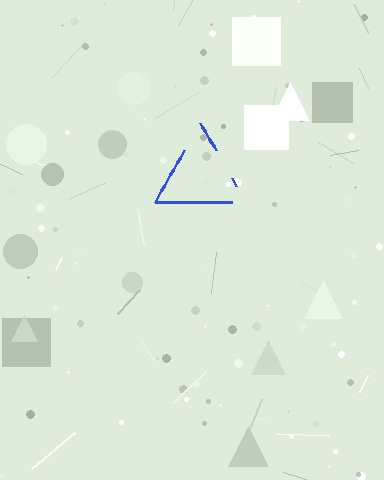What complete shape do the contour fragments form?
The contour fragments form a triangle.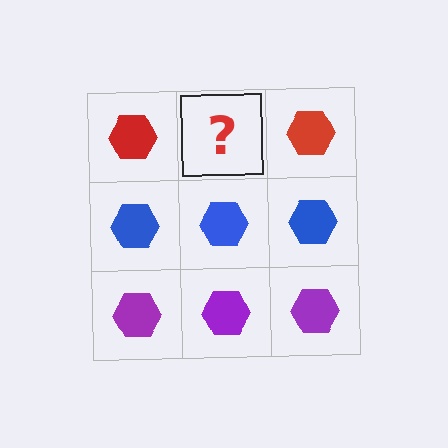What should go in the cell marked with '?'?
The missing cell should contain a red hexagon.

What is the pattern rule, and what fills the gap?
The rule is that each row has a consistent color. The gap should be filled with a red hexagon.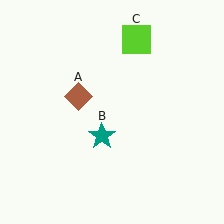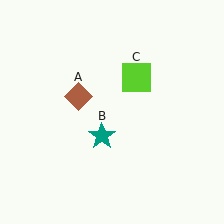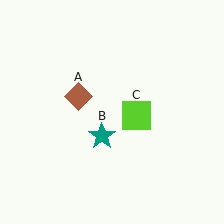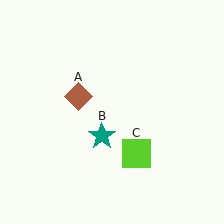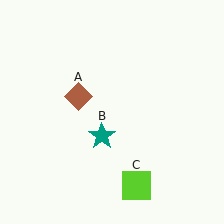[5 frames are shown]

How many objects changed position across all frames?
1 object changed position: lime square (object C).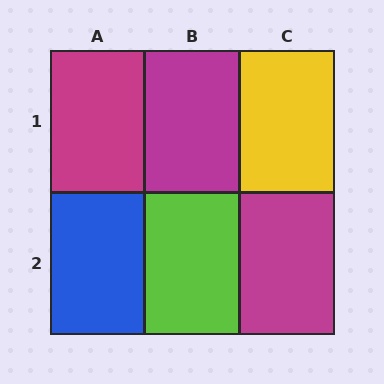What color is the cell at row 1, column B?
Magenta.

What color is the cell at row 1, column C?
Yellow.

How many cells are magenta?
3 cells are magenta.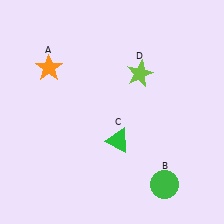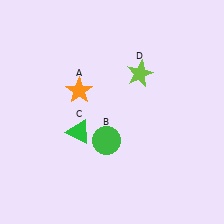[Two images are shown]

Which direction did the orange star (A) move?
The orange star (A) moved right.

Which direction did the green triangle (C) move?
The green triangle (C) moved left.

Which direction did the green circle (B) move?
The green circle (B) moved left.